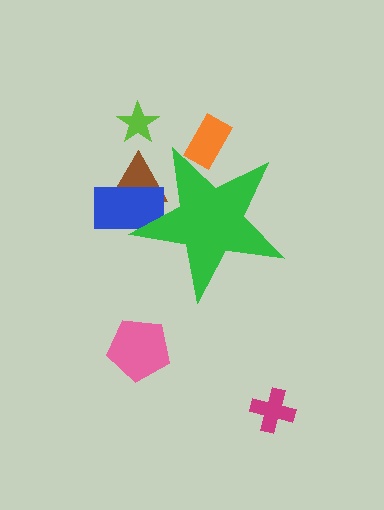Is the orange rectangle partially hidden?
Yes, the orange rectangle is partially hidden behind the green star.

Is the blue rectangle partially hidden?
Yes, the blue rectangle is partially hidden behind the green star.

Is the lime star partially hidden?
No, the lime star is fully visible.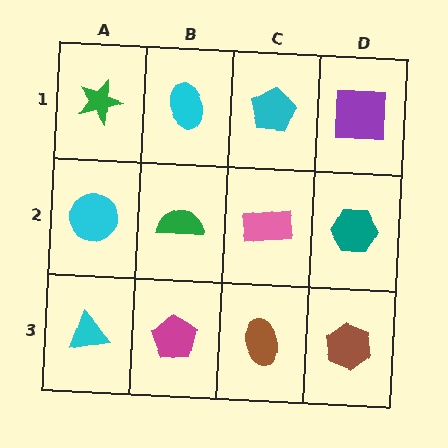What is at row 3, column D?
A brown hexagon.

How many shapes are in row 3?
4 shapes.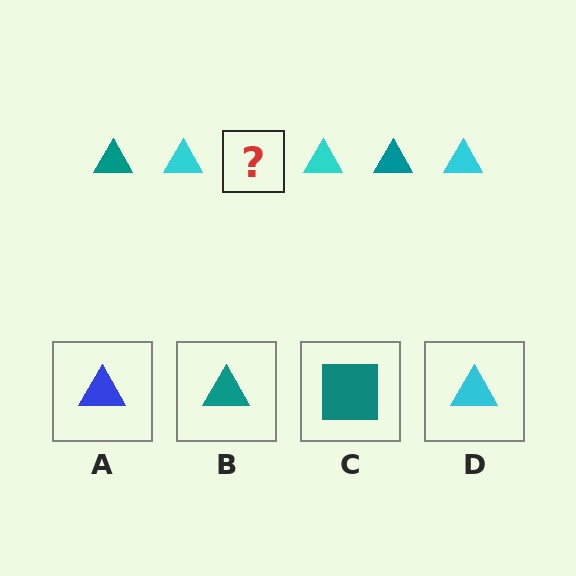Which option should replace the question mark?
Option B.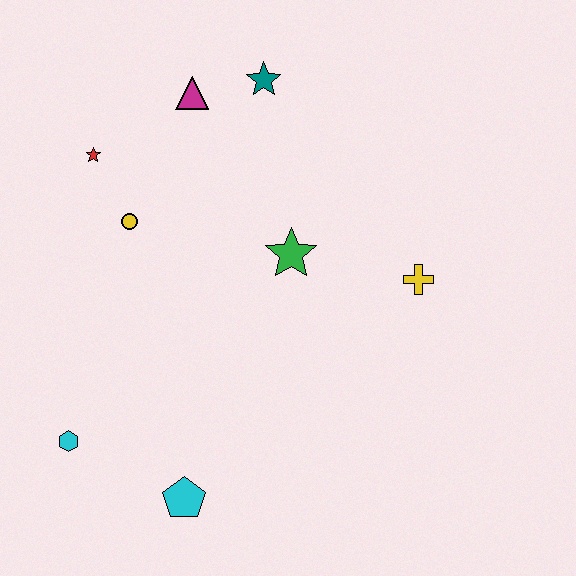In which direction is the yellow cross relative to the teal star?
The yellow cross is below the teal star.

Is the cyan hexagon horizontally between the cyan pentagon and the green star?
No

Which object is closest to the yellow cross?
The green star is closest to the yellow cross.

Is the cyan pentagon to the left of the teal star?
Yes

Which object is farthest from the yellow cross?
The cyan hexagon is farthest from the yellow cross.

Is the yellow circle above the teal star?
No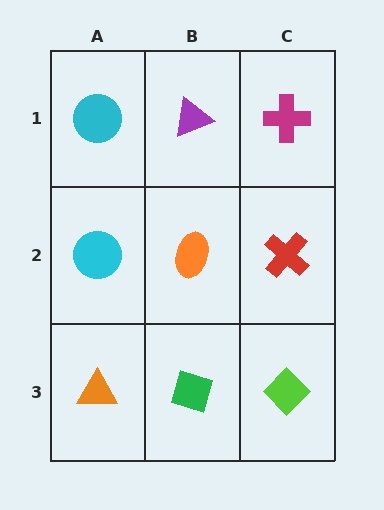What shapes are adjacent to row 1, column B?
An orange ellipse (row 2, column B), a cyan circle (row 1, column A), a magenta cross (row 1, column C).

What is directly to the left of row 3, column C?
A green diamond.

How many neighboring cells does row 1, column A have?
2.